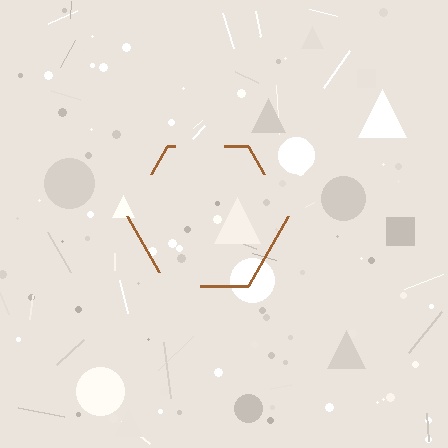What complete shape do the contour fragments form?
The contour fragments form a hexagon.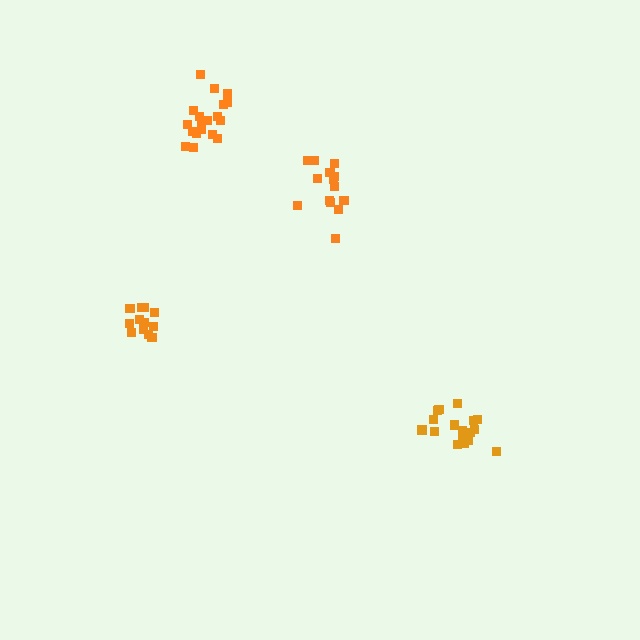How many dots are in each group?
Group 1: 14 dots, Group 2: 14 dots, Group 3: 19 dots, Group 4: 19 dots (66 total).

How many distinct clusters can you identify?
There are 4 distinct clusters.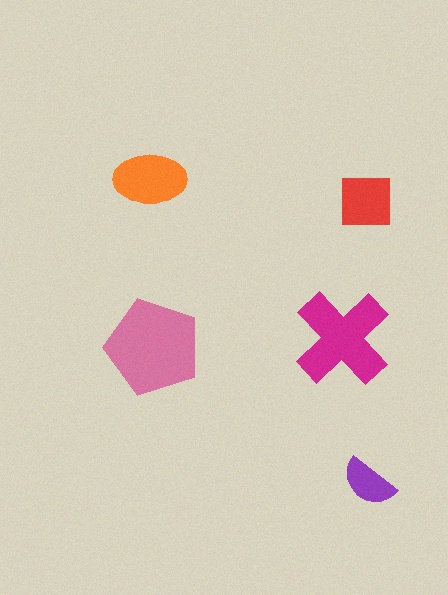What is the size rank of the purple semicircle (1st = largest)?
5th.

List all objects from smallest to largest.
The purple semicircle, the red square, the orange ellipse, the magenta cross, the pink pentagon.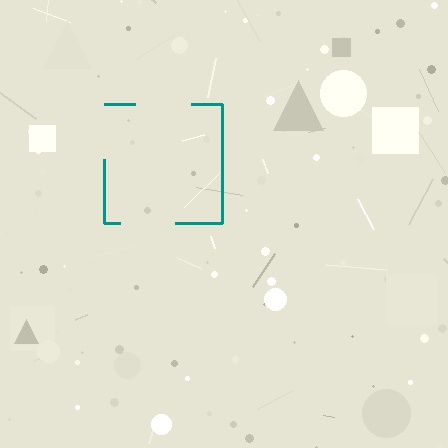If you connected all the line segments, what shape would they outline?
They would outline a square.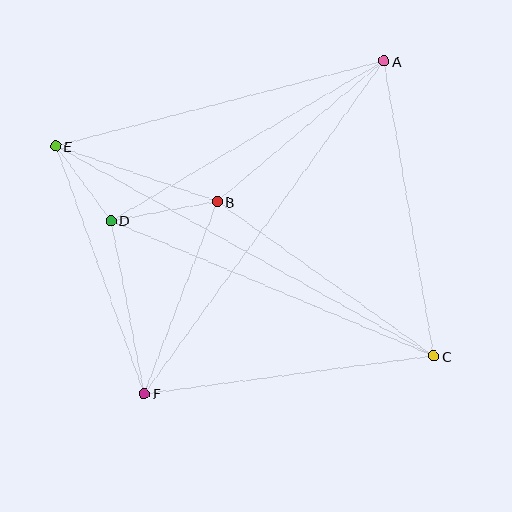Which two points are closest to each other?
Points D and E are closest to each other.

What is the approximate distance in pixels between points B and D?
The distance between B and D is approximately 108 pixels.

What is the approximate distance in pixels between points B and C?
The distance between B and C is approximately 266 pixels.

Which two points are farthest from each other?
Points C and E are farthest from each other.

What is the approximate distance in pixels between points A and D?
The distance between A and D is approximately 317 pixels.